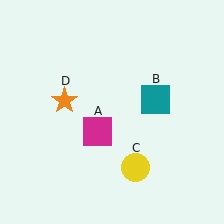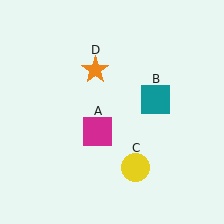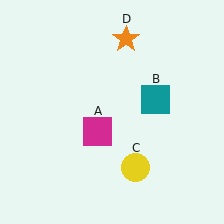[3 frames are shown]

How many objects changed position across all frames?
1 object changed position: orange star (object D).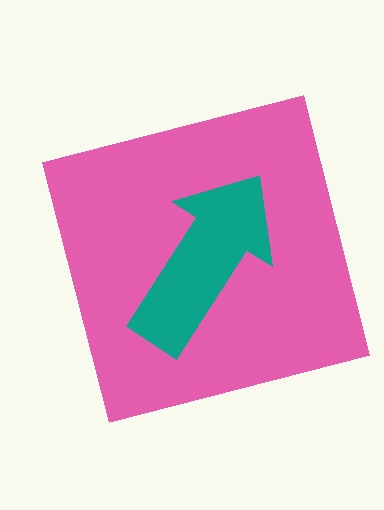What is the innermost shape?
The teal arrow.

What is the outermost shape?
The pink square.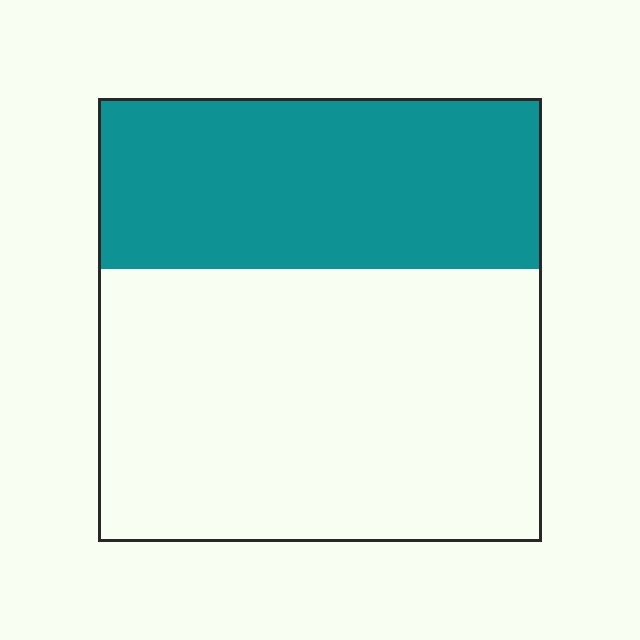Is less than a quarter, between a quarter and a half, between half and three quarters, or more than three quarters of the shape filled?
Between a quarter and a half.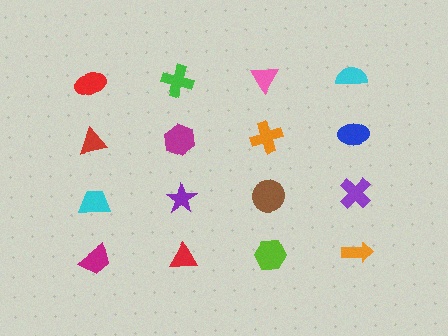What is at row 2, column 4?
A blue ellipse.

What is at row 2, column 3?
An orange cross.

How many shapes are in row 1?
4 shapes.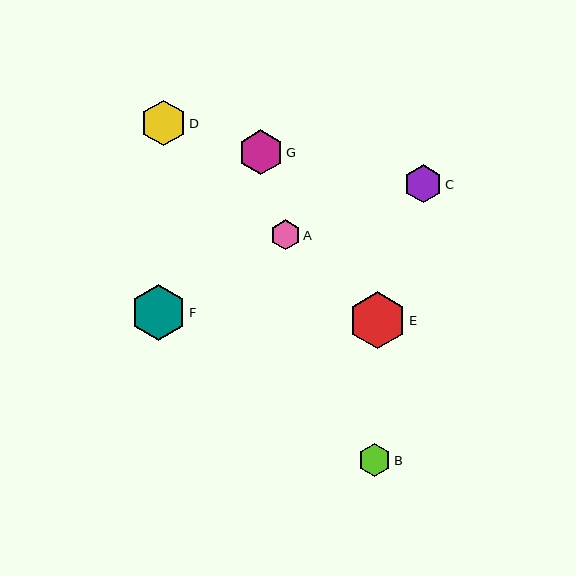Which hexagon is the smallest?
Hexagon A is the smallest with a size of approximately 30 pixels.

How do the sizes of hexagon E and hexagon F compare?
Hexagon E and hexagon F are approximately the same size.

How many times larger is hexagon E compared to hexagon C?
Hexagon E is approximately 1.5 times the size of hexagon C.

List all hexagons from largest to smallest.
From largest to smallest: E, F, D, G, C, B, A.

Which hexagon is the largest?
Hexagon E is the largest with a size of approximately 57 pixels.